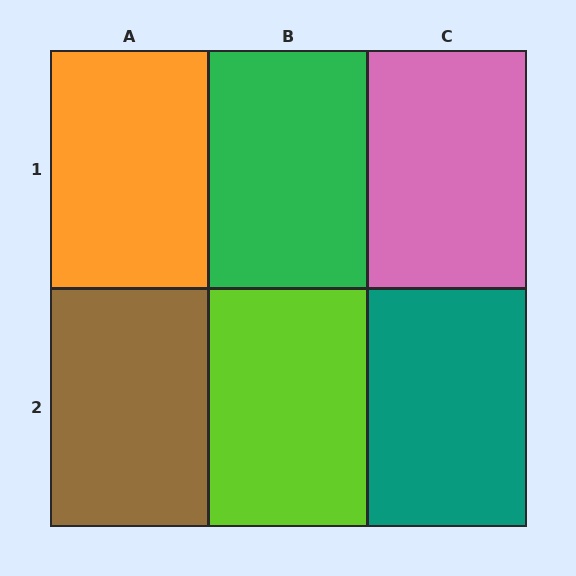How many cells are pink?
1 cell is pink.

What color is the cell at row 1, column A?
Orange.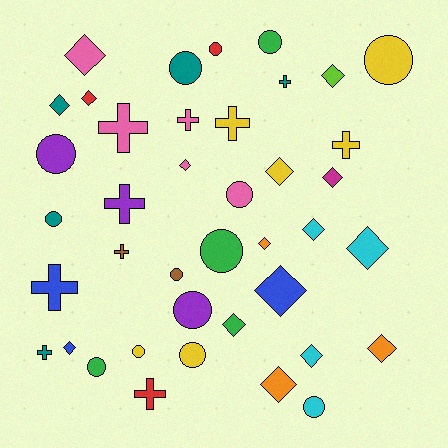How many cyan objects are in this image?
There are 4 cyan objects.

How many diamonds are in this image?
There are 16 diamonds.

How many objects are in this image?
There are 40 objects.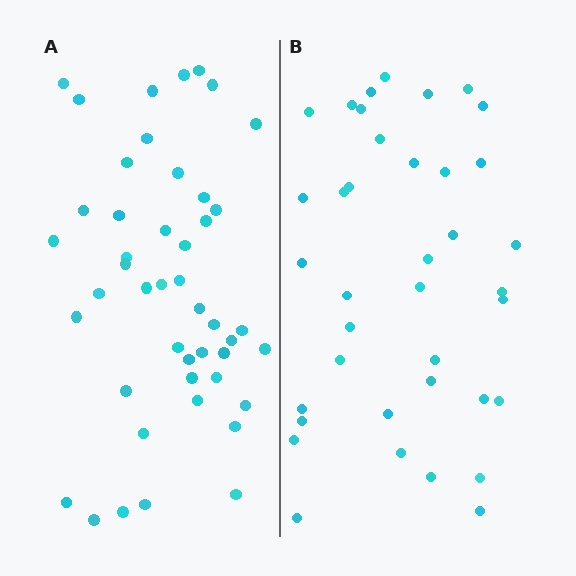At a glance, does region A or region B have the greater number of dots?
Region A (the left region) has more dots.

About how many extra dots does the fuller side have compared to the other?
Region A has roughly 8 or so more dots than region B.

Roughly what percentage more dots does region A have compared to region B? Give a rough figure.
About 20% more.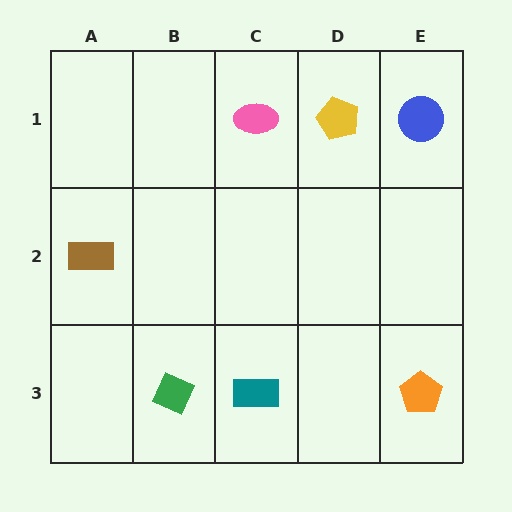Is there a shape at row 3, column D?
No, that cell is empty.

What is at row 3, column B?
A green diamond.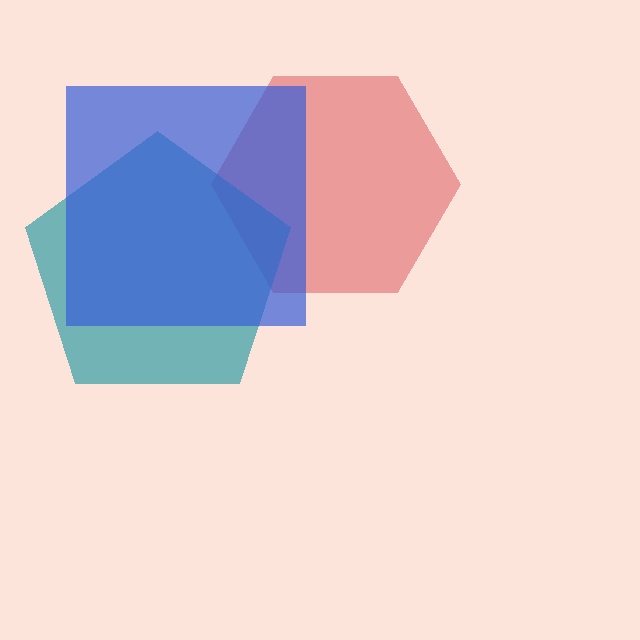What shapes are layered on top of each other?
The layered shapes are: a red hexagon, a teal pentagon, a blue square.